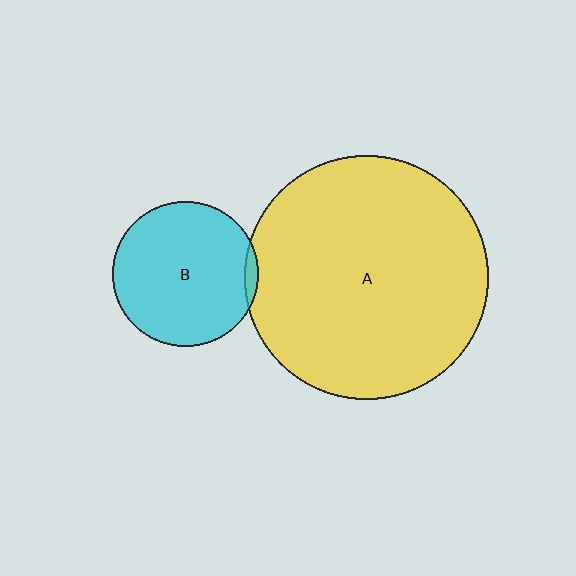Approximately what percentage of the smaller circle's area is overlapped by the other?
Approximately 5%.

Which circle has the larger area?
Circle A (yellow).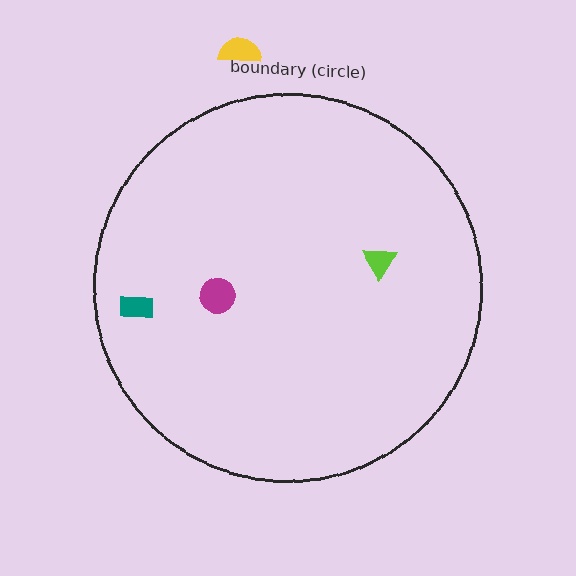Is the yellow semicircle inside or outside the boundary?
Outside.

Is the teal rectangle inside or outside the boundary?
Inside.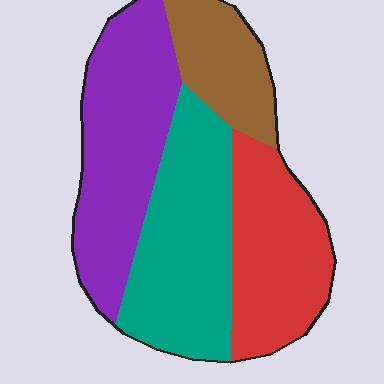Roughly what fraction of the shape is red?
Red covers around 25% of the shape.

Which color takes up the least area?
Brown, at roughly 15%.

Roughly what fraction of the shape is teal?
Teal covers about 30% of the shape.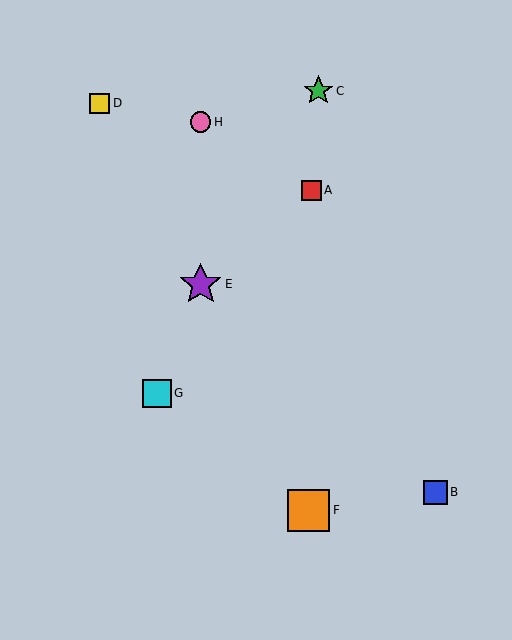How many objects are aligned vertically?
2 objects (E, H) are aligned vertically.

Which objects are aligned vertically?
Objects E, H are aligned vertically.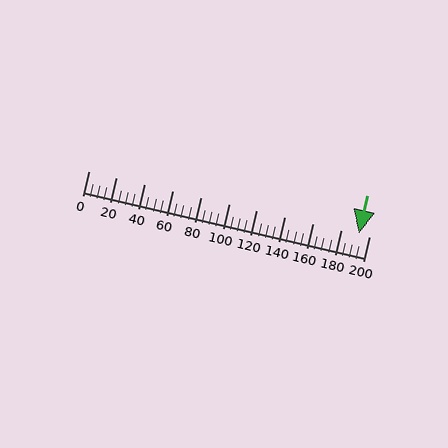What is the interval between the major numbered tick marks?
The major tick marks are spaced 20 units apart.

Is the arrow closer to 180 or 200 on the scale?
The arrow is closer to 200.